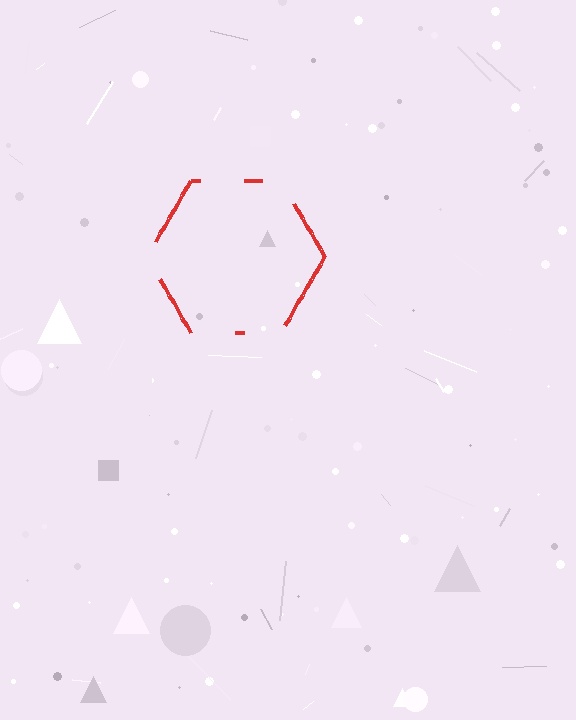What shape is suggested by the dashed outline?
The dashed outline suggests a hexagon.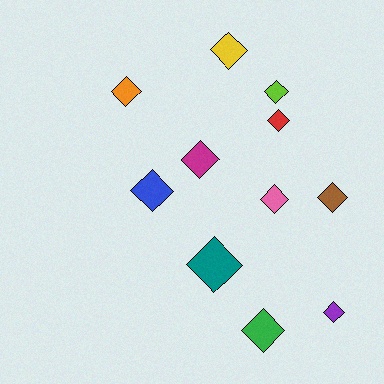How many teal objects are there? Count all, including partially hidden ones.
There is 1 teal object.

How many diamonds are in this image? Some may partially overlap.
There are 11 diamonds.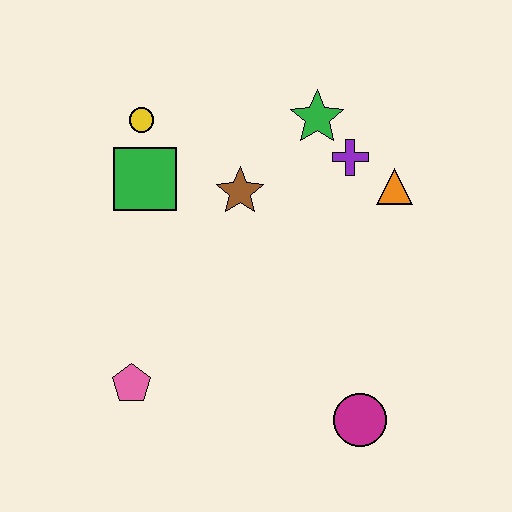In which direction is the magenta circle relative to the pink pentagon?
The magenta circle is to the right of the pink pentagon.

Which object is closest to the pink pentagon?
The green square is closest to the pink pentagon.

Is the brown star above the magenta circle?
Yes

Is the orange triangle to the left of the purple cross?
No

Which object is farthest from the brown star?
The magenta circle is farthest from the brown star.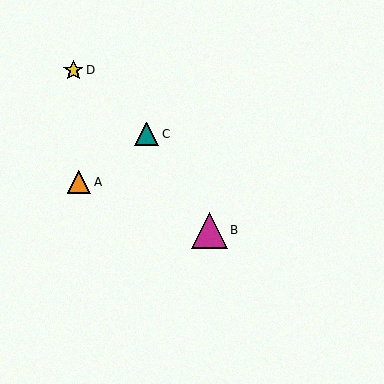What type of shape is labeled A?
Shape A is an orange triangle.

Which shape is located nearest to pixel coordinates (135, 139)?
The teal triangle (labeled C) at (147, 134) is nearest to that location.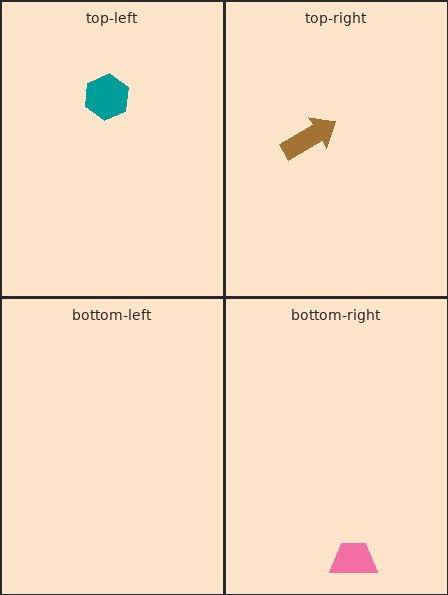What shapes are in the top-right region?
The brown arrow.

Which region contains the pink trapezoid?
The bottom-right region.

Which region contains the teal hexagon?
The top-left region.